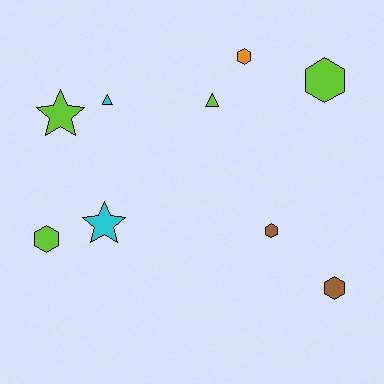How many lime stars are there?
There is 1 lime star.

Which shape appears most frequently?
Hexagon, with 5 objects.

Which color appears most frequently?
Lime, with 4 objects.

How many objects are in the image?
There are 9 objects.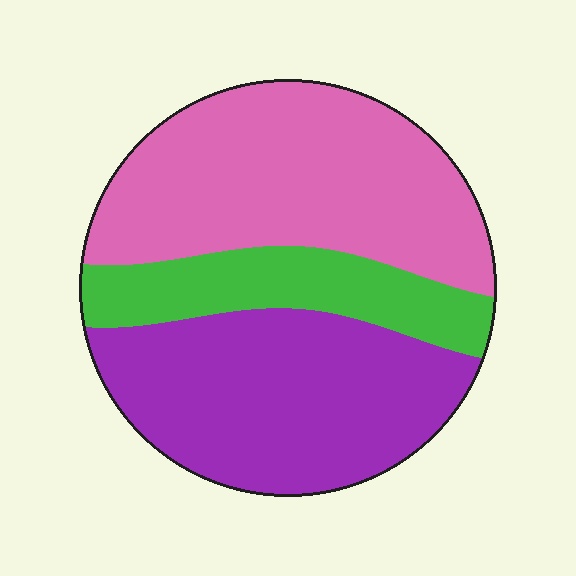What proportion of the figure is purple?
Purple takes up about two fifths (2/5) of the figure.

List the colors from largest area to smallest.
From largest to smallest: pink, purple, green.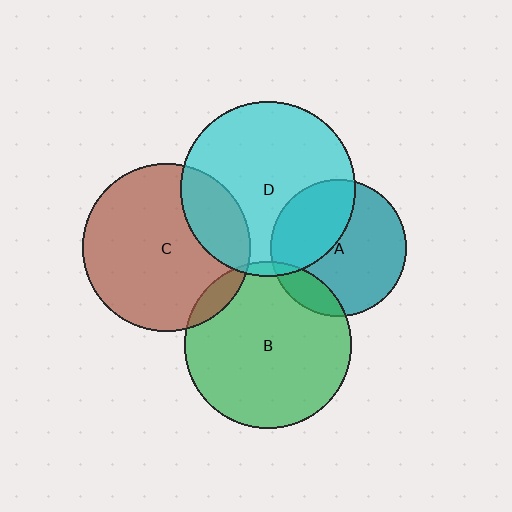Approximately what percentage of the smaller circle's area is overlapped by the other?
Approximately 10%.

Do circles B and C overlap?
Yes.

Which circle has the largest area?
Circle D (cyan).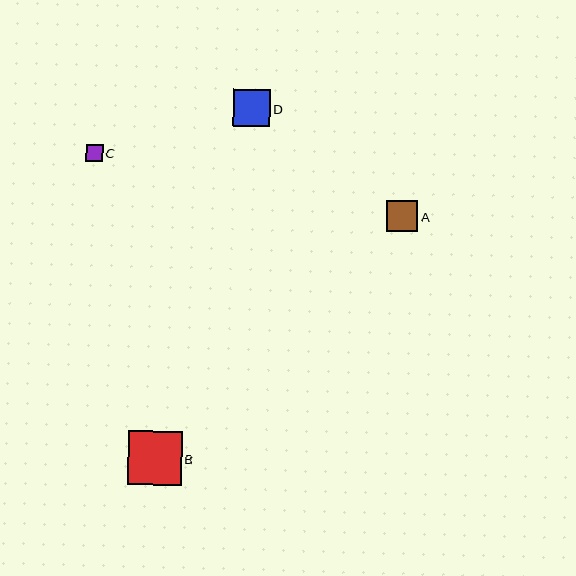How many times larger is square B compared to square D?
Square B is approximately 1.4 times the size of square D.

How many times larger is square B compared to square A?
Square B is approximately 1.7 times the size of square A.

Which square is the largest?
Square B is the largest with a size of approximately 53 pixels.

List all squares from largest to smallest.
From largest to smallest: B, D, A, C.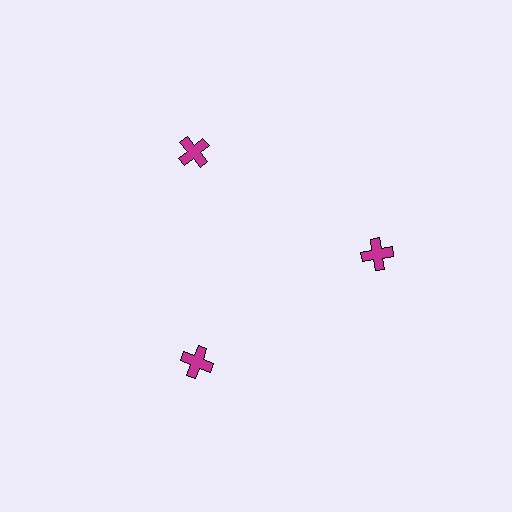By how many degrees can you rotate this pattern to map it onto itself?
The pattern maps onto itself every 120 degrees of rotation.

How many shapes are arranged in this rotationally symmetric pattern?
There are 3 shapes, arranged in 3 groups of 1.